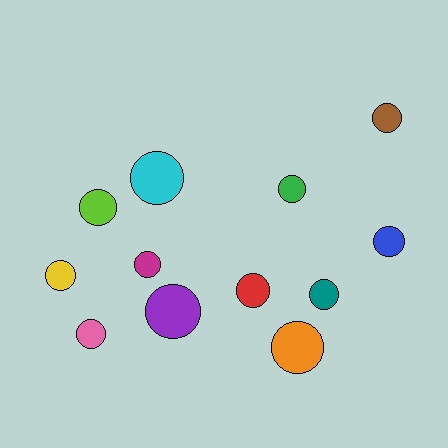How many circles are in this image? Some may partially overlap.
There are 12 circles.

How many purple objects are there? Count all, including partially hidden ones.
There is 1 purple object.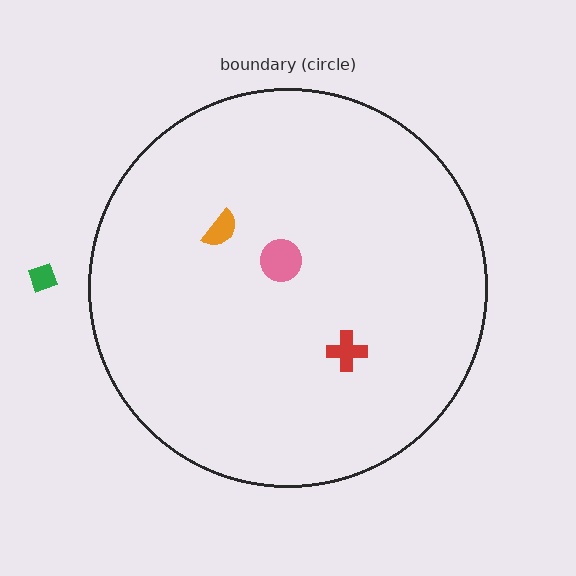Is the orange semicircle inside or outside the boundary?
Inside.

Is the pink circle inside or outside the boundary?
Inside.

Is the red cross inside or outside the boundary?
Inside.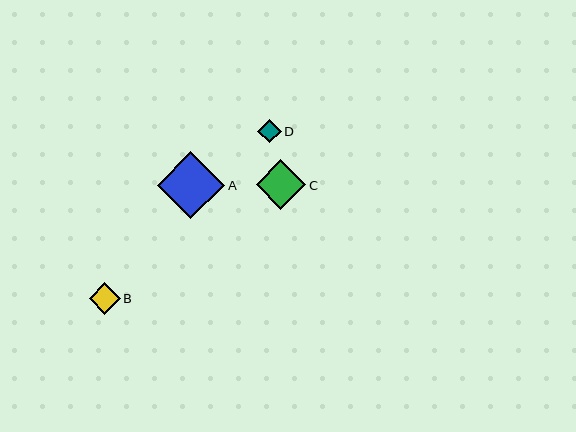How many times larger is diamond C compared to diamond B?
Diamond C is approximately 1.6 times the size of diamond B.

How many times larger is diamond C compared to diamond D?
Diamond C is approximately 2.1 times the size of diamond D.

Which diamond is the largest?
Diamond A is the largest with a size of approximately 67 pixels.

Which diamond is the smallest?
Diamond D is the smallest with a size of approximately 23 pixels.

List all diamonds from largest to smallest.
From largest to smallest: A, C, B, D.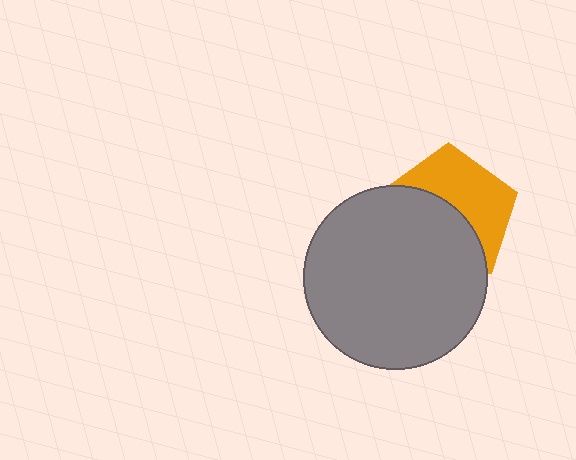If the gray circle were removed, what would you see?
You would see the complete orange pentagon.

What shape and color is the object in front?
The object in front is a gray circle.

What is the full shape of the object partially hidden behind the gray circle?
The partially hidden object is an orange pentagon.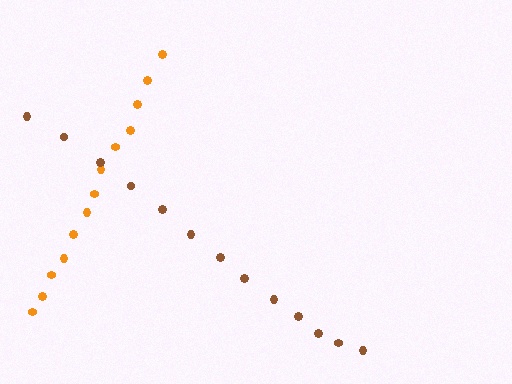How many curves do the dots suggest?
There are 2 distinct paths.